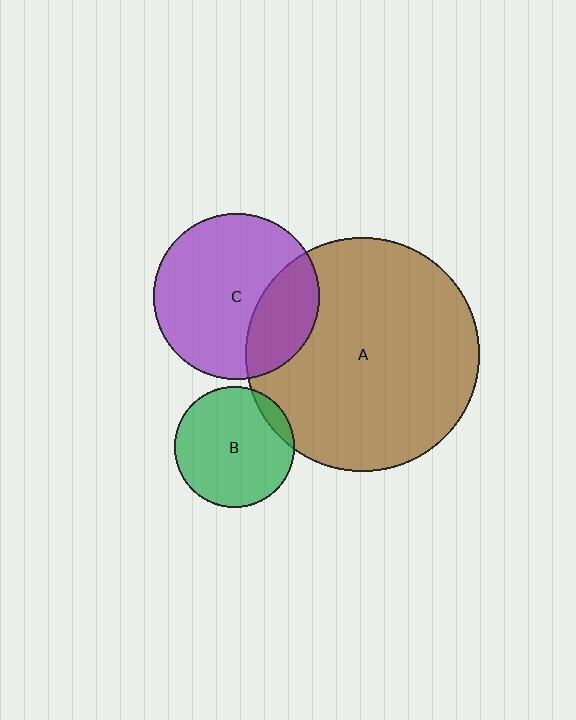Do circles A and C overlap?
Yes.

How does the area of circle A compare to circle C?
Approximately 2.0 times.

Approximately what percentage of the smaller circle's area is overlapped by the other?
Approximately 25%.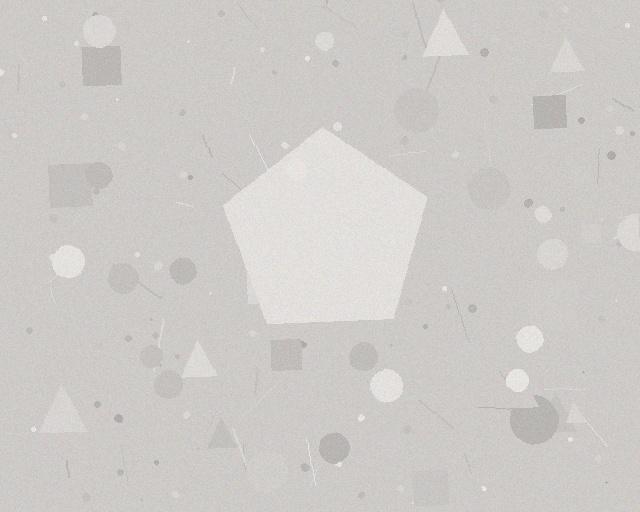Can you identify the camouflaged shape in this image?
The camouflaged shape is a pentagon.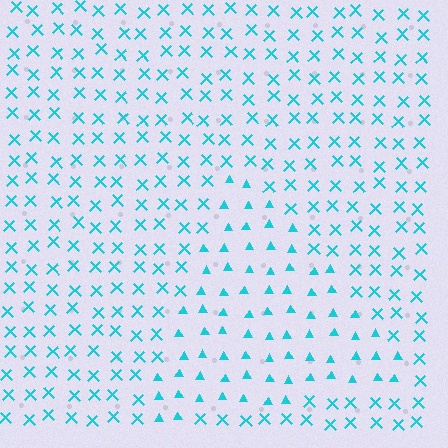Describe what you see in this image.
The image is filled with small cyan elements arranged in a uniform grid. A triangle-shaped region contains triangles, while the surrounding area contains X marks. The boundary is defined purely by the change in element shape.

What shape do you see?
I see a triangle.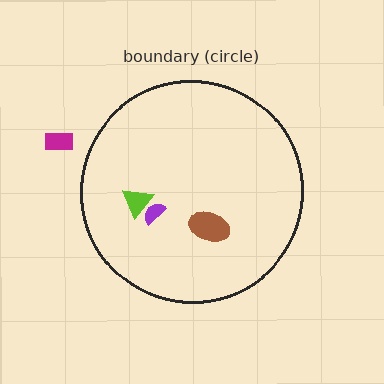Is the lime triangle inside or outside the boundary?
Inside.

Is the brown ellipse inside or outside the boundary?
Inside.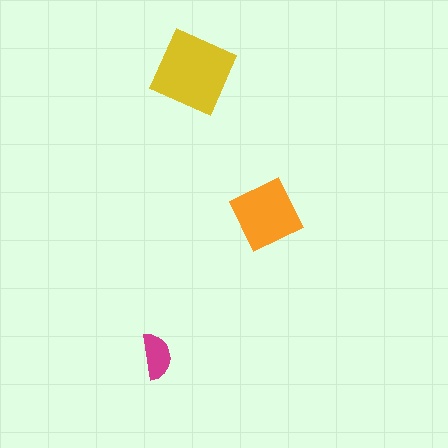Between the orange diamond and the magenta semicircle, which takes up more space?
The orange diamond.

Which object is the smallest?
The magenta semicircle.